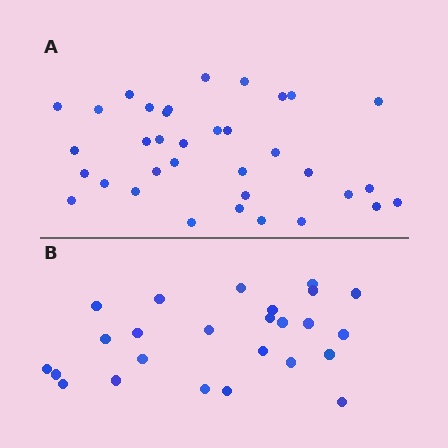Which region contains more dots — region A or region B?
Region A (the top region) has more dots.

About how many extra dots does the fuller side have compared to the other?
Region A has roughly 10 or so more dots than region B.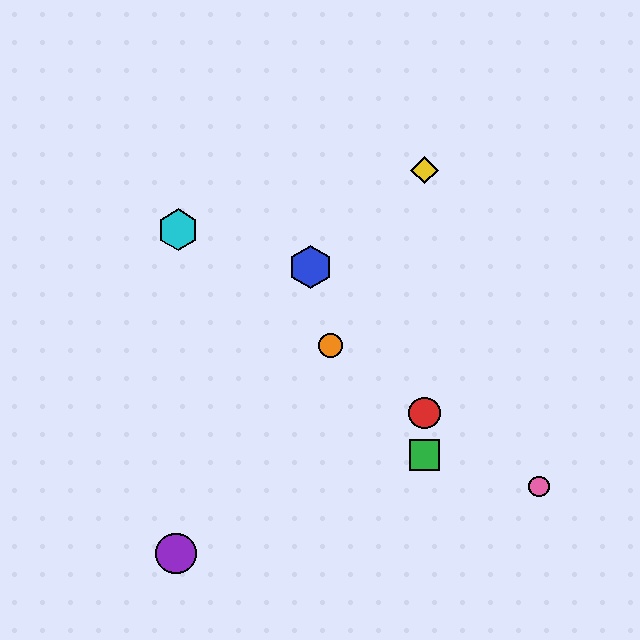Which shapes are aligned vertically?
The red circle, the green square, the yellow diamond are aligned vertically.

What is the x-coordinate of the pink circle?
The pink circle is at x≈539.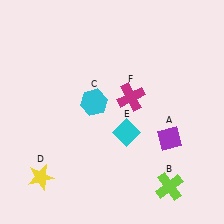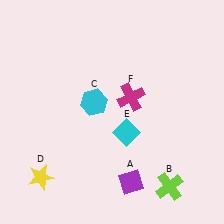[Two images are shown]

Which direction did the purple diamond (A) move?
The purple diamond (A) moved down.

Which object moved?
The purple diamond (A) moved down.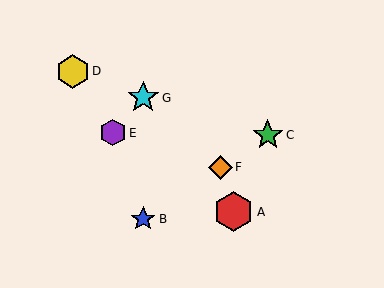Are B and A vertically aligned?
No, B is at x≈143 and A is at x≈234.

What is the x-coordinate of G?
Object G is at x≈143.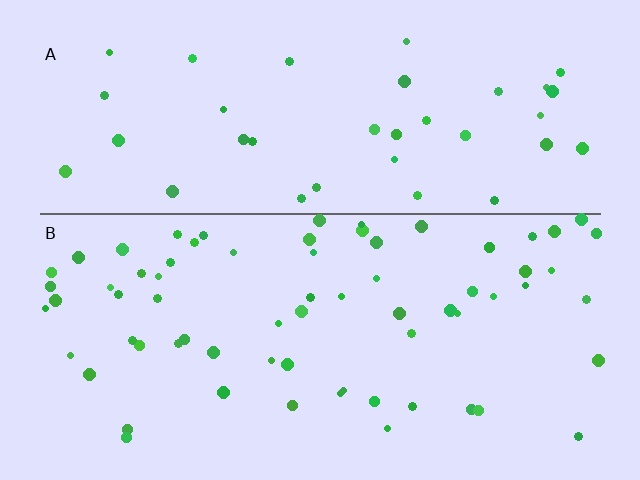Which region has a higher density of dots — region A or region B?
B (the bottom).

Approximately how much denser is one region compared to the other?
Approximately 1.8× — region B over region A.